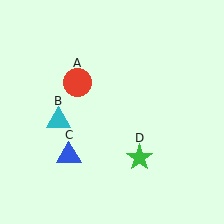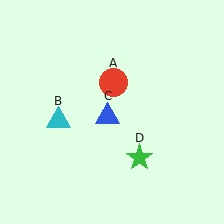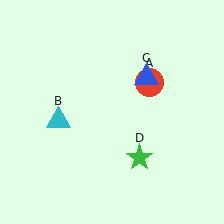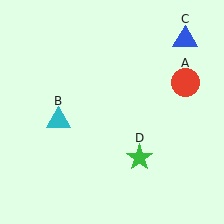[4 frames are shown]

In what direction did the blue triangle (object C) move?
The blue triangle (object C) moved up and to the right.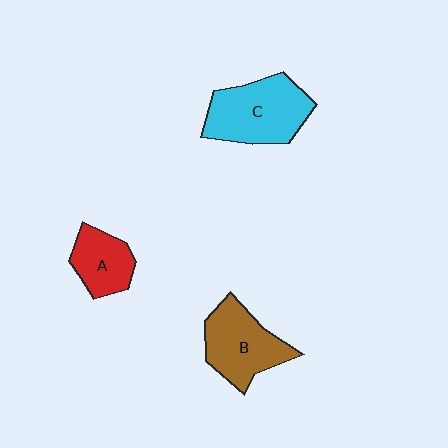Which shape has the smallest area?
Shape A (red).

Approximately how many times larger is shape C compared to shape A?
Approximately 1.7 times.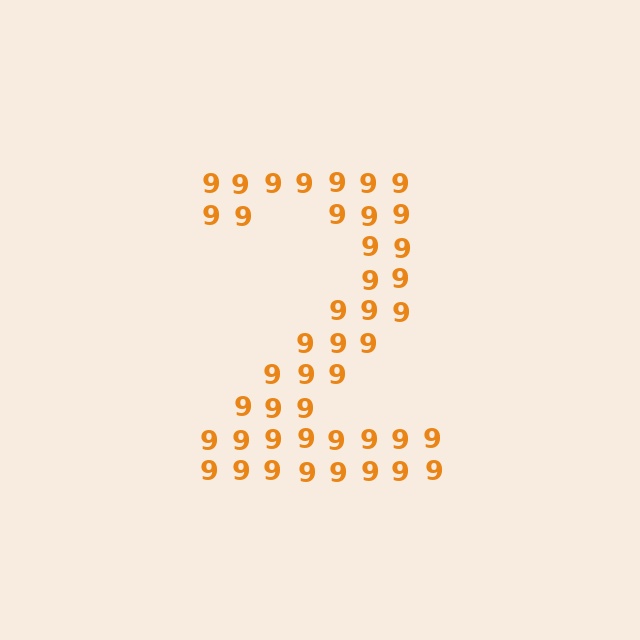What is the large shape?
The large shape is the digit 2.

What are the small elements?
The small elements are digit 9's.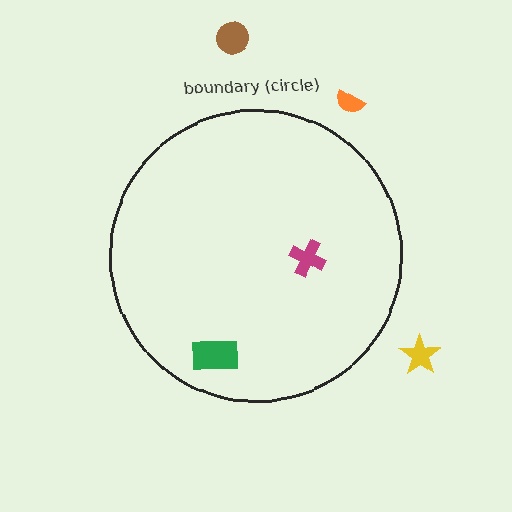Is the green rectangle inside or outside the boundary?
Inside.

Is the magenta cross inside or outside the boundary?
Inside.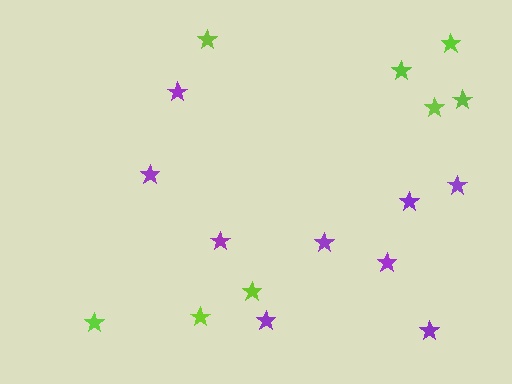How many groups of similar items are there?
There are 2 groups: one group of lime stars (8) and one group of purple stars (9).